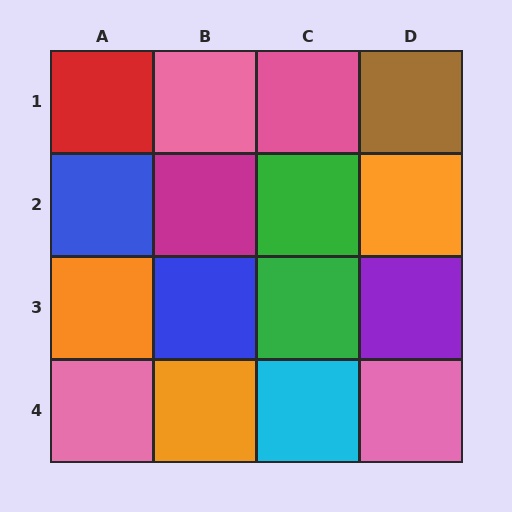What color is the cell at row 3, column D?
Purple.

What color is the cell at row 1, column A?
Red.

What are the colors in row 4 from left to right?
Pink, orange, cyan, pink.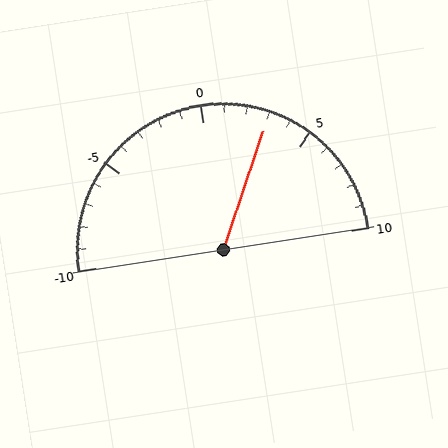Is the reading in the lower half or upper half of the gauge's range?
The reading is in the upper half of the range (-10 to 10).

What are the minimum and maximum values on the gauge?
The gauge ranges from -10 to 10.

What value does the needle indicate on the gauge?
The needle indicates approximately 3.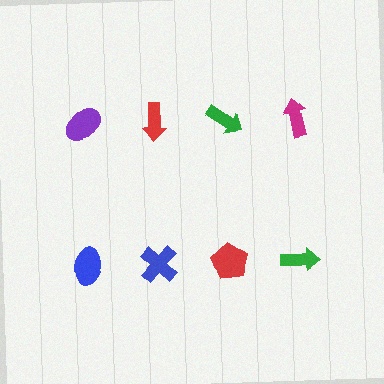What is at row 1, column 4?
A magenta arrow.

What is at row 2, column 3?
A red pentagon.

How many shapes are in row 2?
4 shapes.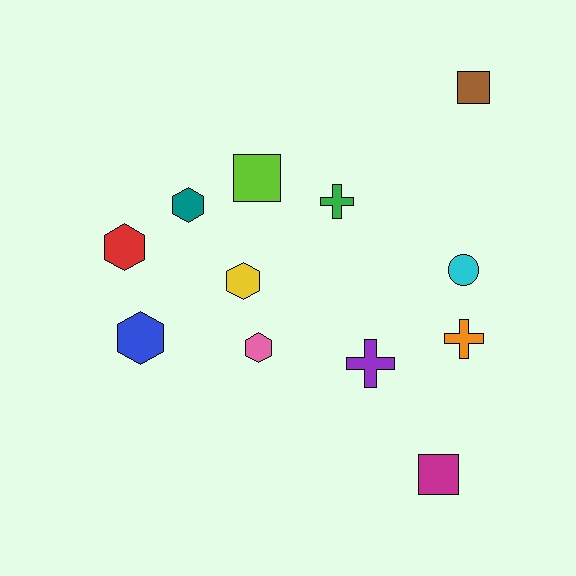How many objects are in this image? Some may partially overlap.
There are 12 objects.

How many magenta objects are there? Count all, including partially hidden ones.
There is 1 magenta object.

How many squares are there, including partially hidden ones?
There are 3 squares.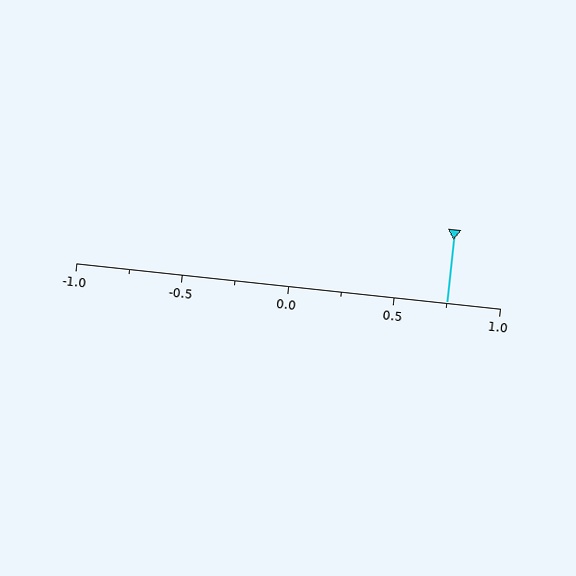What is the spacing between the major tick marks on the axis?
The major ticks are spaced 0.5 apart.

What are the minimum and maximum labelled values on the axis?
The axis runs from -1.0 to 1.0.